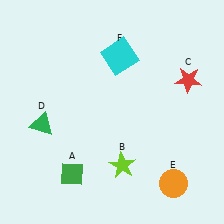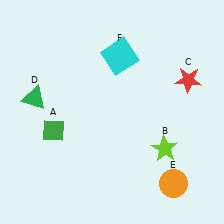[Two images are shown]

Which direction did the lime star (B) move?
The lime star (B) moved right.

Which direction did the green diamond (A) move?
The green diamond (A) moved up.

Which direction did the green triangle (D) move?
The green triangle (D) moved up.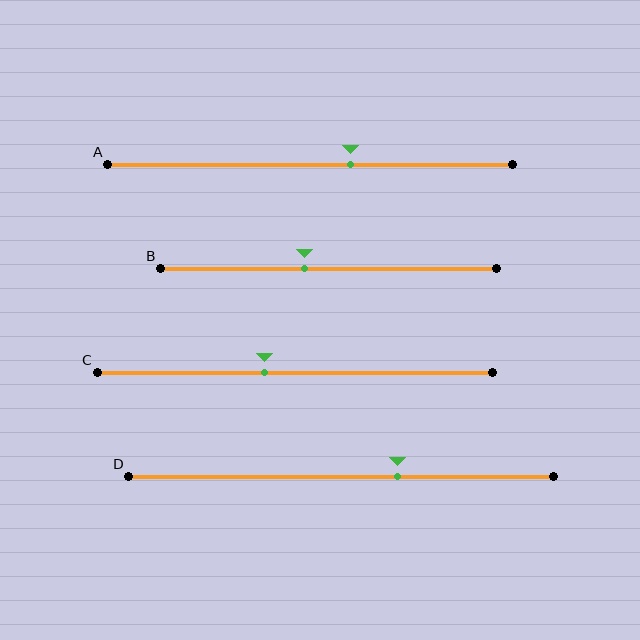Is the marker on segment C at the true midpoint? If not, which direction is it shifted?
No, the marker on segment C is shifted to the left by about 8% of the segment length.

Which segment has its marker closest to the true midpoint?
Segment B has its marker closest to the true midpoint.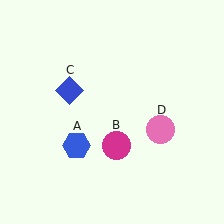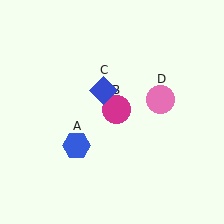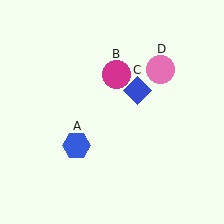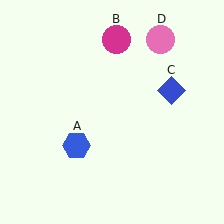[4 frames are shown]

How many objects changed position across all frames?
3 objects changed position: magenta circle (object B), blue diamond (object C), pink circle (object D).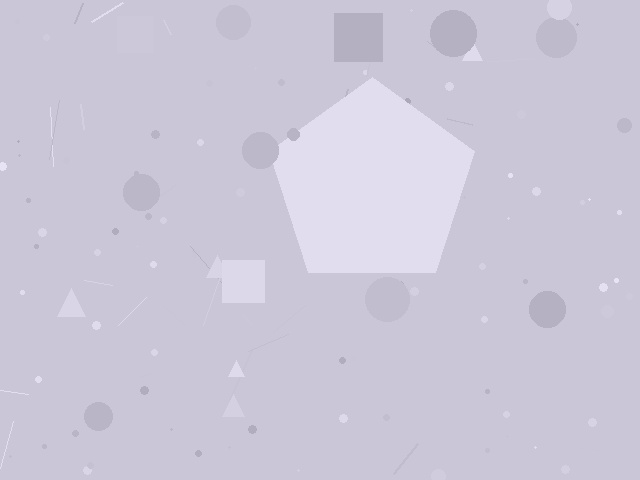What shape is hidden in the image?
A pentagon is hidden in the image.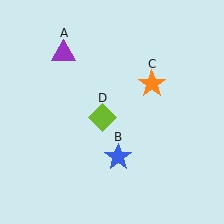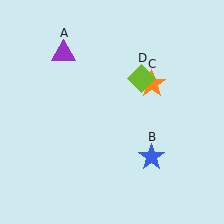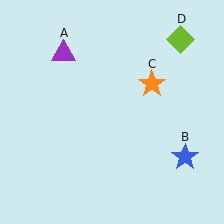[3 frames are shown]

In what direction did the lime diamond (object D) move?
The lime diamond (object D) moved up and to the right.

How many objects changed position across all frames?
2 objects changed position: blue star (object B), lime diamond (object D).